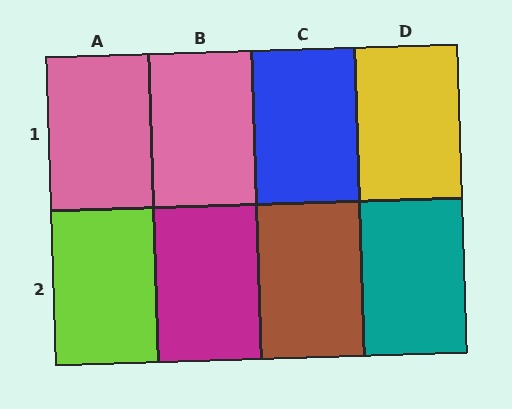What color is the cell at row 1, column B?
Pink.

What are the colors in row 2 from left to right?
Lime, magenta, brown, teal.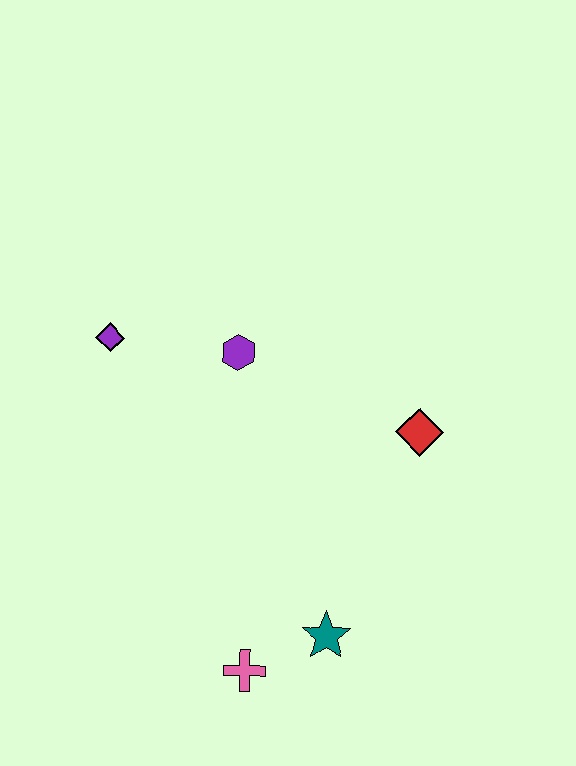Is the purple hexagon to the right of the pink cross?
No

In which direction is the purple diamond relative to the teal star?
The purple diamond is above the teal star.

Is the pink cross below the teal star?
Yes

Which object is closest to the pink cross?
The teal star is closest to the pink cross.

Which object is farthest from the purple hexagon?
The pink cross is farthest from the purple hexagon.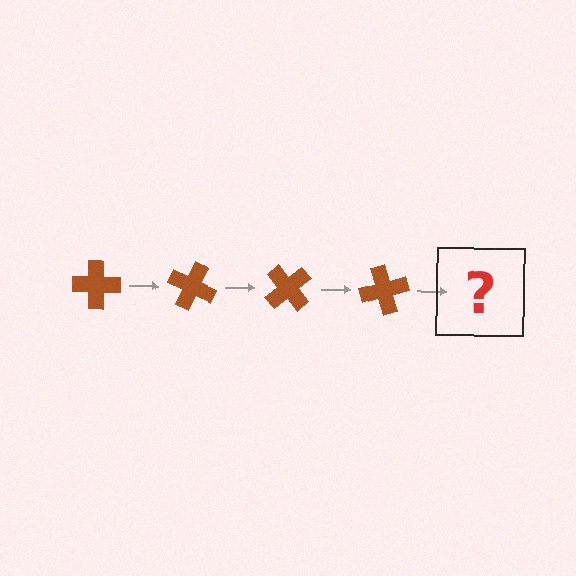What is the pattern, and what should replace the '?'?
The pattern is that the cross rotates 25 degrees each step. The '?' should be a brown cross rotated 100 degrees.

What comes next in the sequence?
The next element should be a brown cross rotated 100 degrees.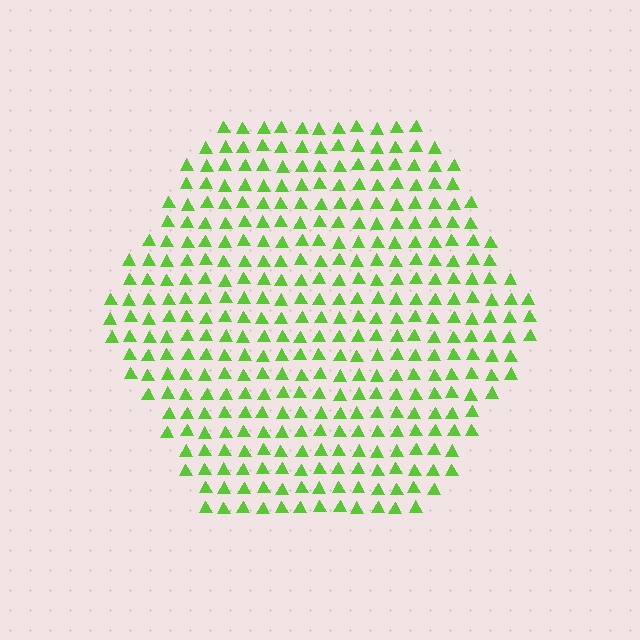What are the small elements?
The small elements are triangles.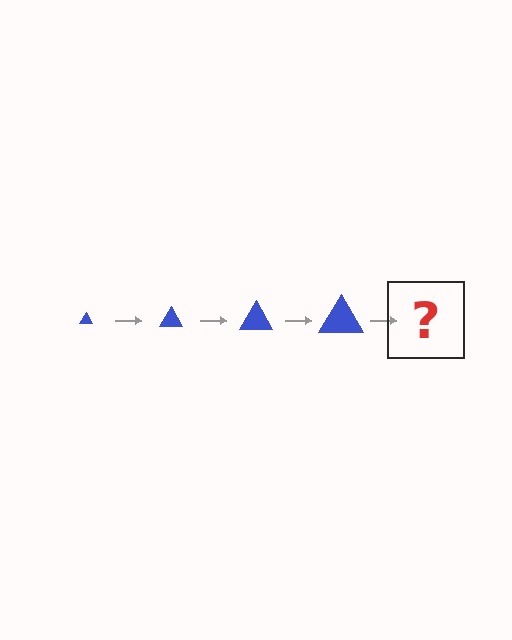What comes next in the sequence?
The next element should be a blue triangle, larger than the previous one.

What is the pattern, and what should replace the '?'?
The pattern is that the triangle gets progressively larger each step. The '?' should be a blue triangle, larger than the previous one.